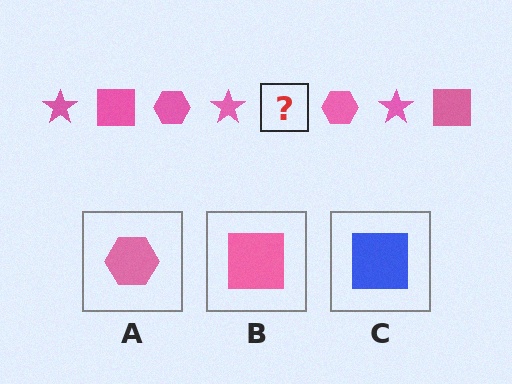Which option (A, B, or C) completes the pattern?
B.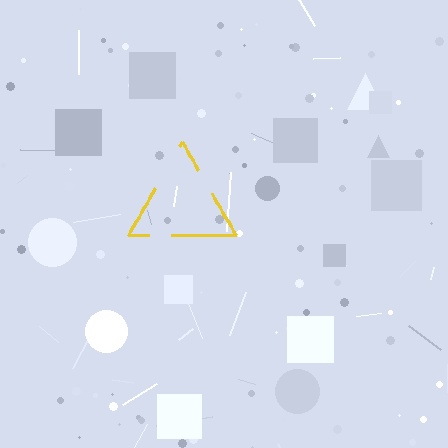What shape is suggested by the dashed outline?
The dashed outline suggests a triangle.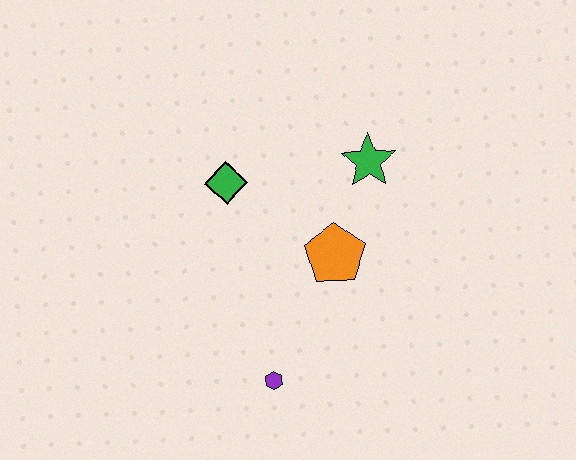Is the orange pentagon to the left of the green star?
Yes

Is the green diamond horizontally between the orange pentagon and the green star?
No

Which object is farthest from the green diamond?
The purple hexagon is farthest from the green diamond.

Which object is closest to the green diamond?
The orange pentagon is closest to the green diamond.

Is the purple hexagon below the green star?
Yes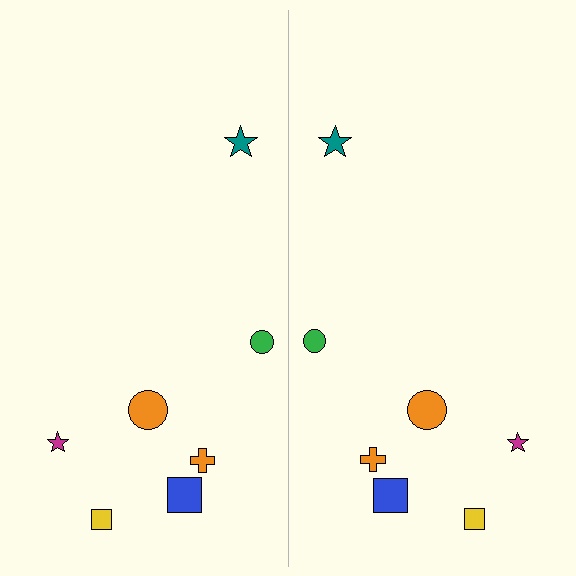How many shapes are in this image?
There are 14 shapes in this image.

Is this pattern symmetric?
Yes, this pattern has bilateral (reflection) symmetry.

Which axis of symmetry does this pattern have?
The pattern has a vertical axis of symmetry running through the center of the image.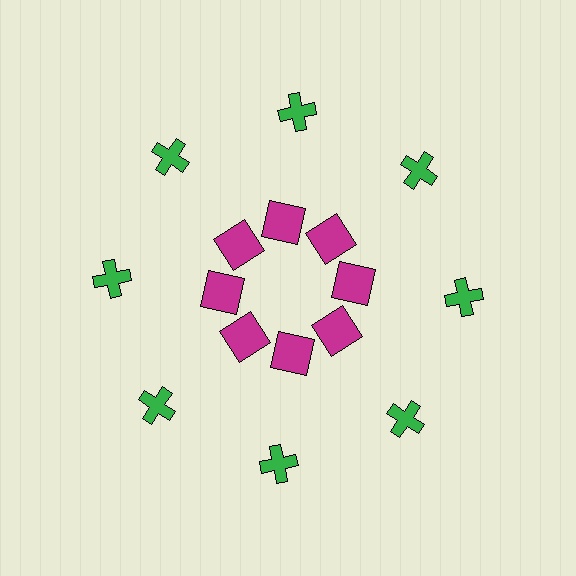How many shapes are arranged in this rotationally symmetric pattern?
There are 16 shapes, arranged in 8 groups of 2.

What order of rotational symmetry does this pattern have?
This pattern has 8-fold rotational symmetry.